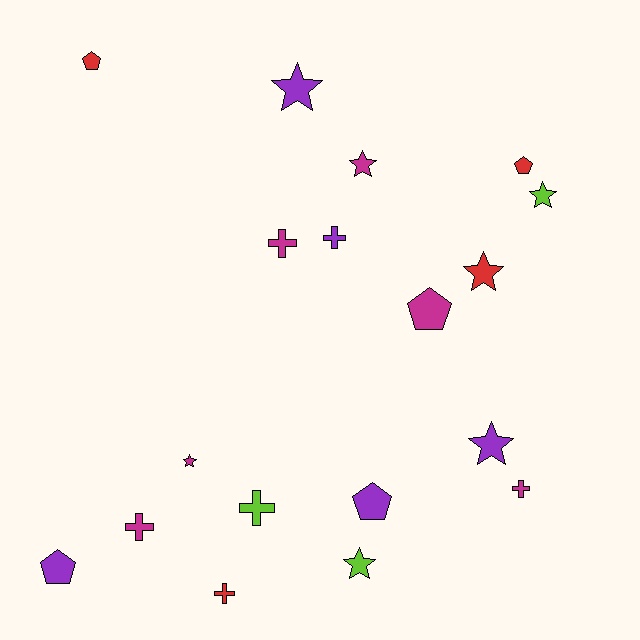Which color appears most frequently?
Magenta, with 6 objects.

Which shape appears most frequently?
Star, with 7 objects.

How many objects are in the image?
There are 18 objects.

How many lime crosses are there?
There is 1 lime cross.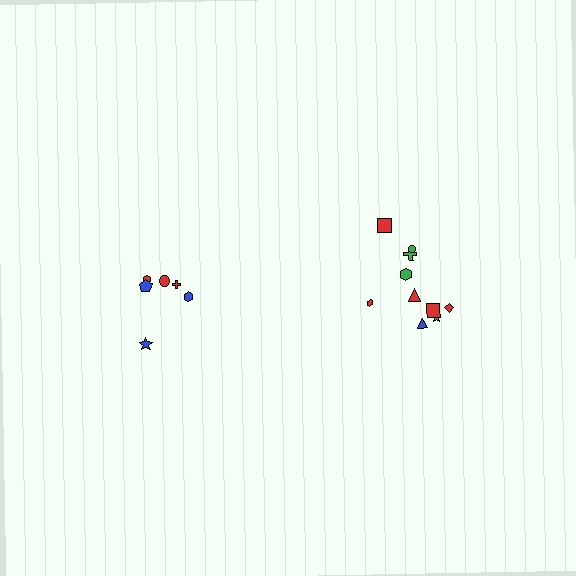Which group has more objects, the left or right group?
The right group.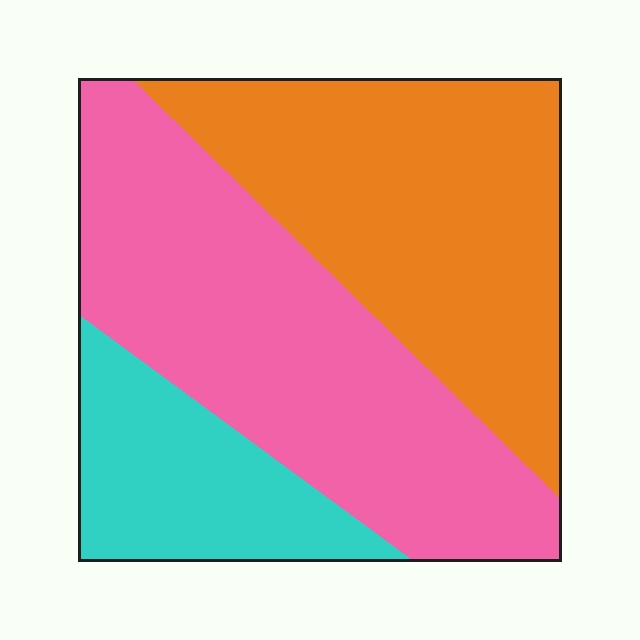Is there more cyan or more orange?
Orange.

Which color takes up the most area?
Pink, at roughly 45%.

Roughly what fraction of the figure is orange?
Orange takes up between a quarter and a half of the figure.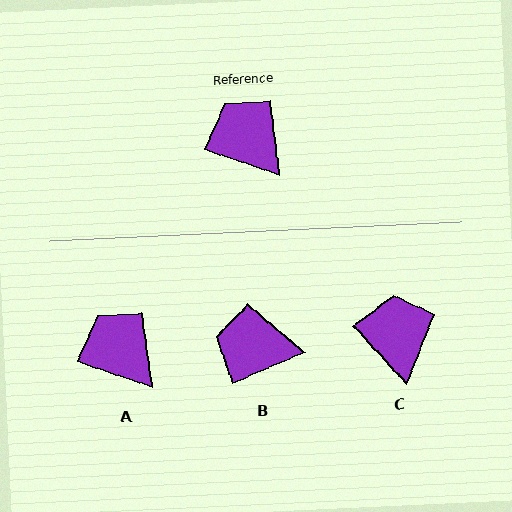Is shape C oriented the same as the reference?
No, it is off by about 29 degrees.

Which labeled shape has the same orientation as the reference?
A.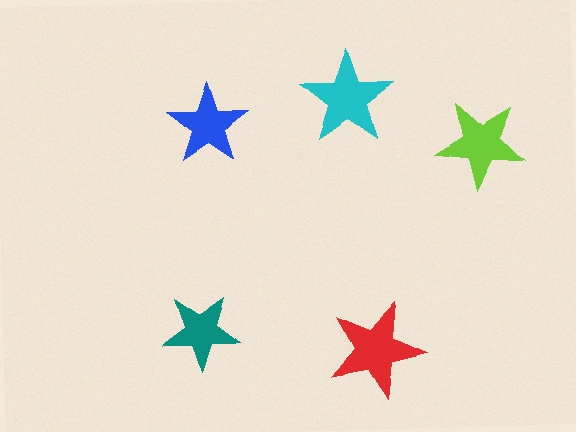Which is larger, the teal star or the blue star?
The blue one.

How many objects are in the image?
There are 5 objects in the image.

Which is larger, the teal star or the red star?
The red one.